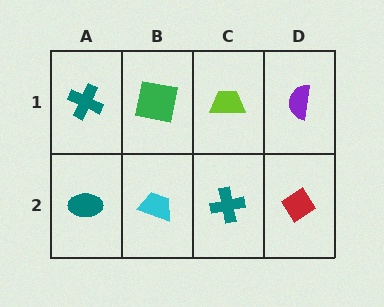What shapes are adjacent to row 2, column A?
A teal cross (row 1, column A), a cyan trapezoid (row 2, column B).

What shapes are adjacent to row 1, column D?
A red diamond (row 2, column D), a lime trapezoid (row 1, column C).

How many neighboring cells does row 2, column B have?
3.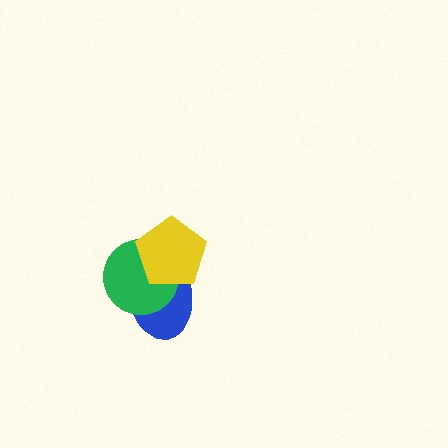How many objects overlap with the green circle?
2 objects overlap with the green circle.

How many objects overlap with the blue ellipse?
2 objects overlap with the blue ellipse.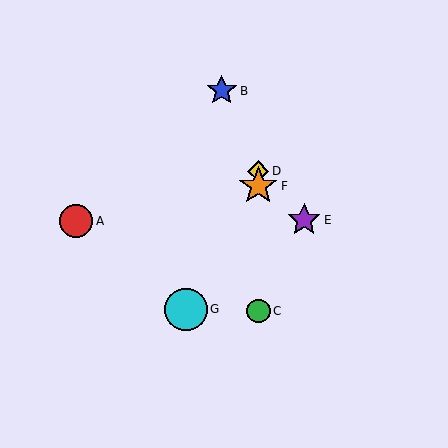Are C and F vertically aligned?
Yes, both are at x≈258.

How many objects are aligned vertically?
3 objects (C, D, F) are aligned vertically.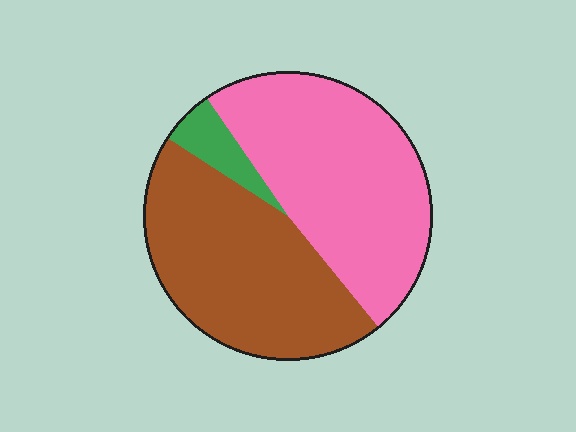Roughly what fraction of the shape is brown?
Brown takes up between a third and a half of the shape.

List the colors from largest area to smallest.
From largest to smallest: pink, brown, green.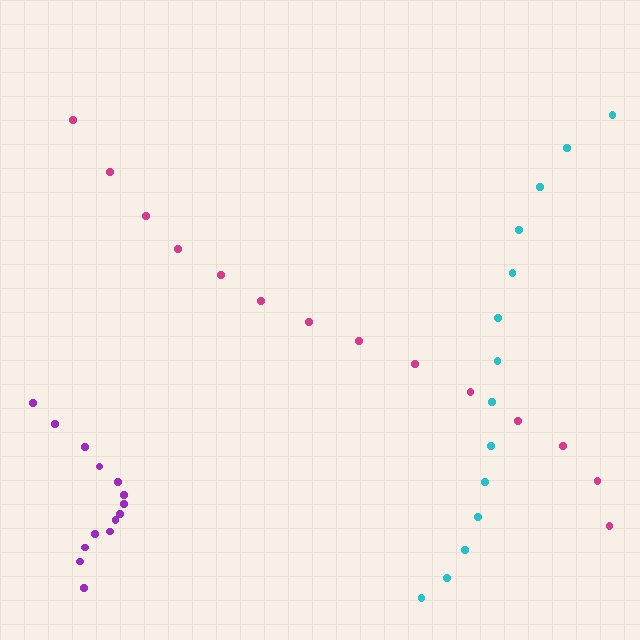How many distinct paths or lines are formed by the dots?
There are 3 distinct paths.